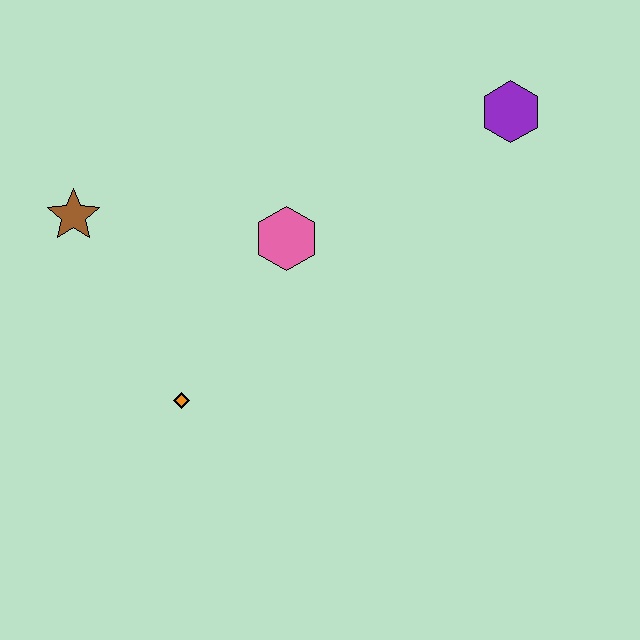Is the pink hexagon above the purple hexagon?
No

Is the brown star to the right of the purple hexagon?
No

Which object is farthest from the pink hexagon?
The purple hexagon is farthest from the pink hexagon.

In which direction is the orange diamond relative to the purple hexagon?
The orange diamond is to the left of the purple hexagon.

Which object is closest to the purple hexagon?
The pink hexagon is closest to the purple hexagon.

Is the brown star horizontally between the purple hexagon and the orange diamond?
No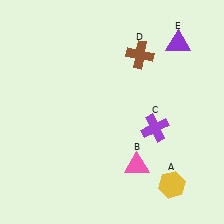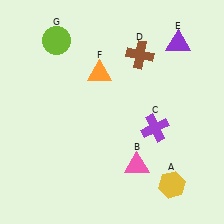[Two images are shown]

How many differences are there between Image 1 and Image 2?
There are 2 differences between the two images.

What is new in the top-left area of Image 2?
An orange triangle (F) was added in the top-left area of Image 2.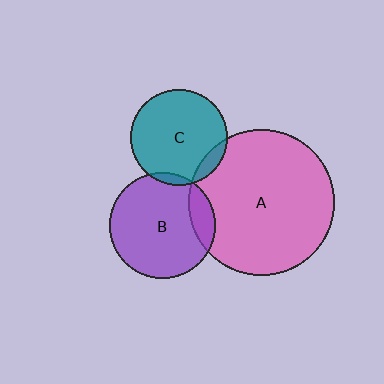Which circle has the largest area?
Circle A (pink).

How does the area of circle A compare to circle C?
Approximately 2.3 times.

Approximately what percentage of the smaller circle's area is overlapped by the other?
Approximately 10%.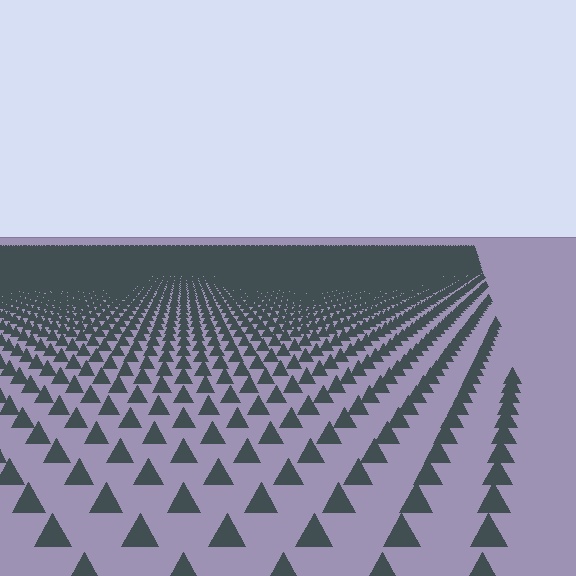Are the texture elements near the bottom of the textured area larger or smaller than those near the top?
Larger. Near the bottom, elements are closer to the viewer and appear at a bigger on-screen size.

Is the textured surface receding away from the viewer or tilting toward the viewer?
The surface is receding away from the viewer. Texture elements get smaller and denser toward the top.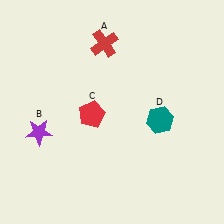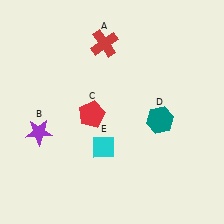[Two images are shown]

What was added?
A cyan diamond (E) was added in Image 2.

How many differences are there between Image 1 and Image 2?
There is 1 difference between the two images.